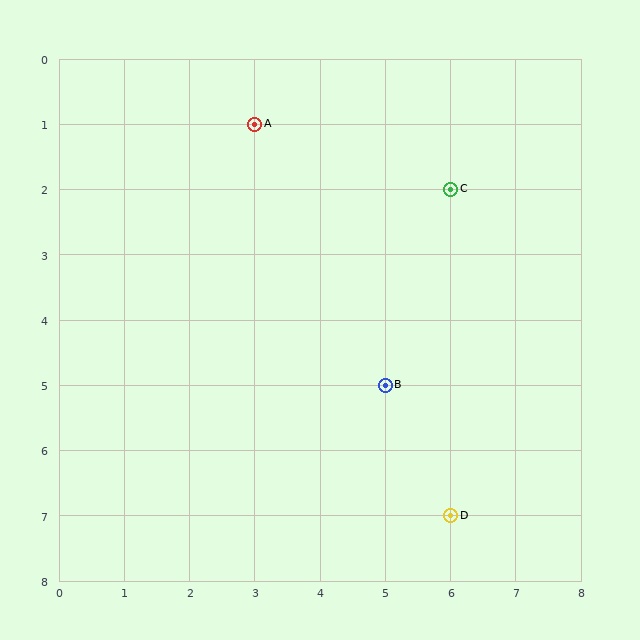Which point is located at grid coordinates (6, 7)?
Point D is at (6, 7).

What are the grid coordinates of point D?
Point D is at grid coordinates (6, 7).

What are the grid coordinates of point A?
Point A is at grid coordinates (3, 1).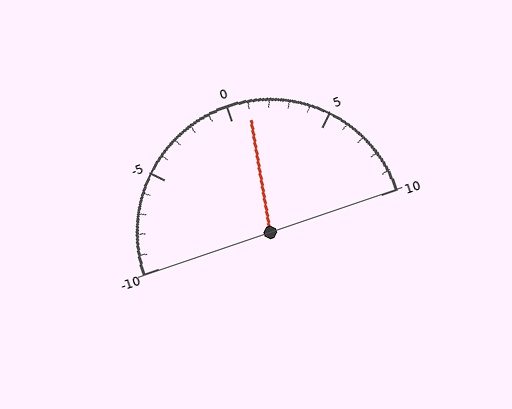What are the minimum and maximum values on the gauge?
The gauge ranges from -10 to 10.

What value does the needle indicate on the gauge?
The needle indicates approximately 1.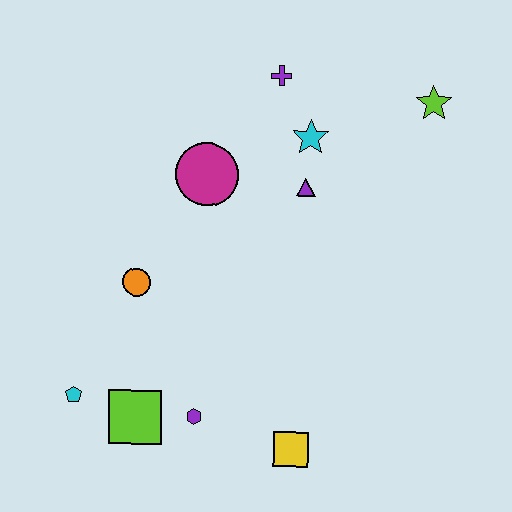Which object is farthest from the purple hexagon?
The lime star is farthest from the purple hexagon.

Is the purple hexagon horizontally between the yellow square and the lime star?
No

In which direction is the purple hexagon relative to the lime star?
The purple hexagon is below the lime star.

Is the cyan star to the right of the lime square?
Yes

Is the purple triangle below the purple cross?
Yes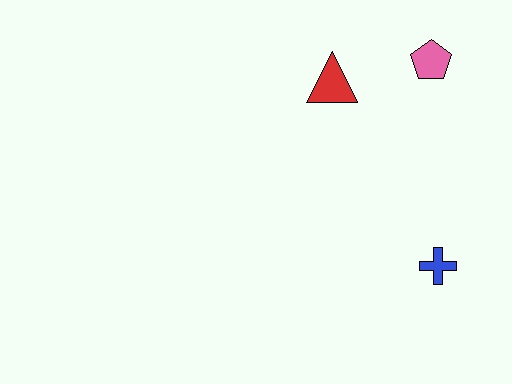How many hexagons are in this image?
There are no hexagons.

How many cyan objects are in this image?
There are no cyan objects.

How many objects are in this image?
There are 3 objects.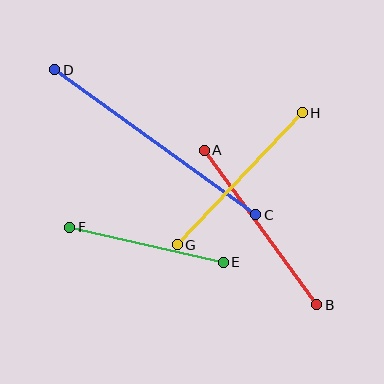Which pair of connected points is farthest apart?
Points C and D are farthest apart.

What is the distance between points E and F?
The distance is approximately 158 pixels.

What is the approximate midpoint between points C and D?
The midpoint is at approximately (155, 142) pixels.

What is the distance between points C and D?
The distance is approximately 248 pixels.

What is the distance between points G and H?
The distance is approximately 182 pixels.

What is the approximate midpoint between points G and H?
The midpoint is at approximately (240, 179) pixels.